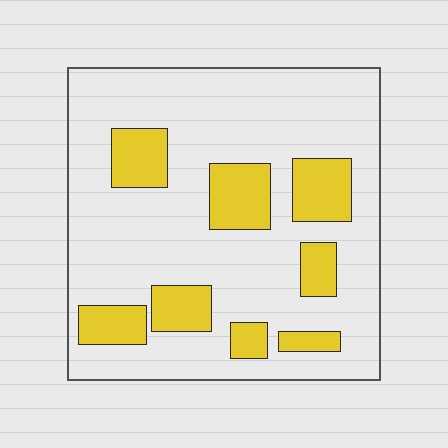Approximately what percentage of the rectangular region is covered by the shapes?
Approximately 20%.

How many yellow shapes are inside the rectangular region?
8.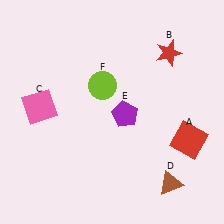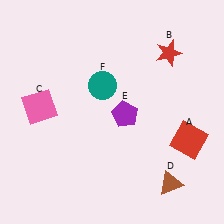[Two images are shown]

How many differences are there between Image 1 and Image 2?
There is 1 difference between the two images.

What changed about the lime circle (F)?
In Image 1, F is lime. In Image 2, it changed to teal.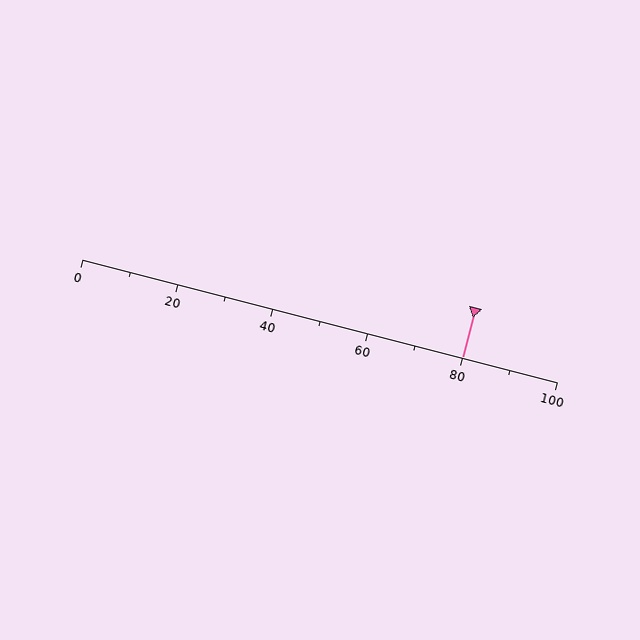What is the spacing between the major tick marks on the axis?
The major ticks are spaced 20 apart.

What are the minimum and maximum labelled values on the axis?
The axis runs from 0 to 100.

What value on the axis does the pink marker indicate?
The marker indicates approximately 80.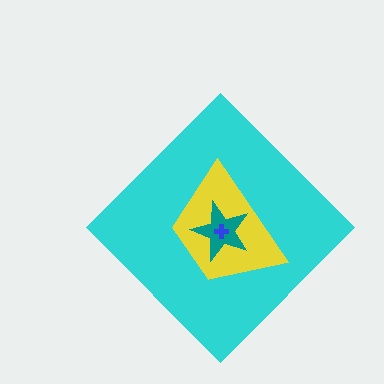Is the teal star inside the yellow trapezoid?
Yes.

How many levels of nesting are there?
4.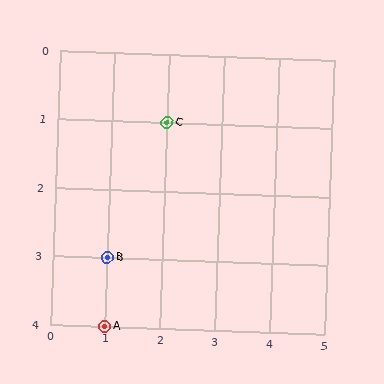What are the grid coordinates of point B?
Point B is at grid coordinates (1, 3).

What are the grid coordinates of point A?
Point A is at grid coordinates (1, 4).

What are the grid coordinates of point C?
Point C is at grid coordinates (2, 1).